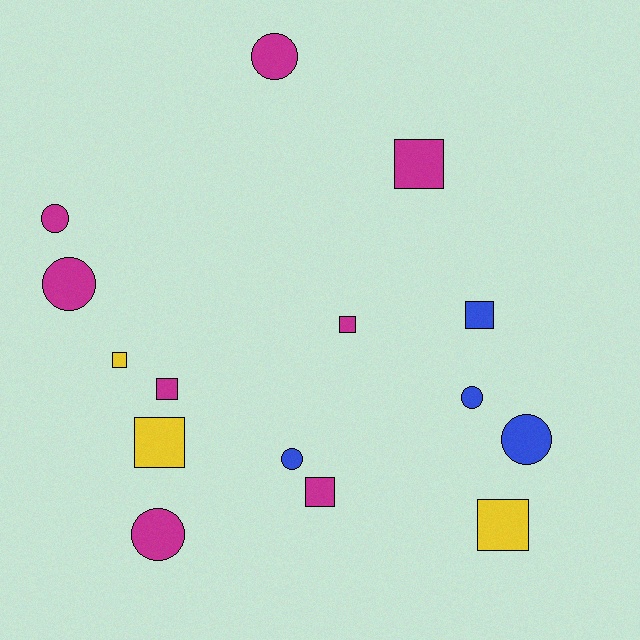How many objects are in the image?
There are 15 objects.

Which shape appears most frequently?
Square, with 8 objects.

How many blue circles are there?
There are 3 blue circles.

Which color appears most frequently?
Magenta, with 8 objects.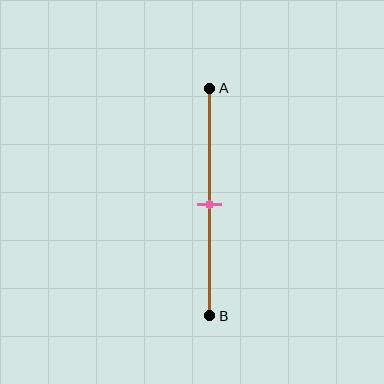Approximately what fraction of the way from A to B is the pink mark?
The pink mark is approximately 50% of the way from A to B.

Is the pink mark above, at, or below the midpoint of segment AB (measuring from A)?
The pink mark is approximately at the midpoint of segment AB.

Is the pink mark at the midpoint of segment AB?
Yes, the mark is approximately at the midpoint.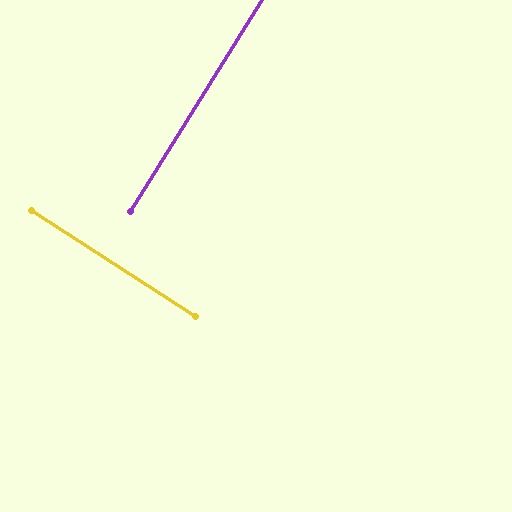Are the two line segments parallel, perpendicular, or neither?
Perpendicular — they meet at approximately 89°.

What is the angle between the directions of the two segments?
Approximately 89 degrees.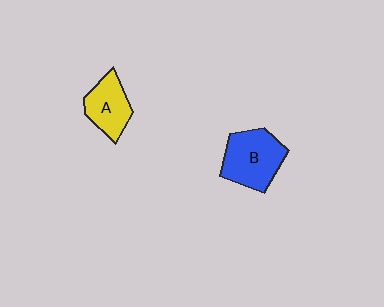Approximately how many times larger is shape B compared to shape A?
Approximately 1.4 times.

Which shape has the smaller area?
Shape A (yellow).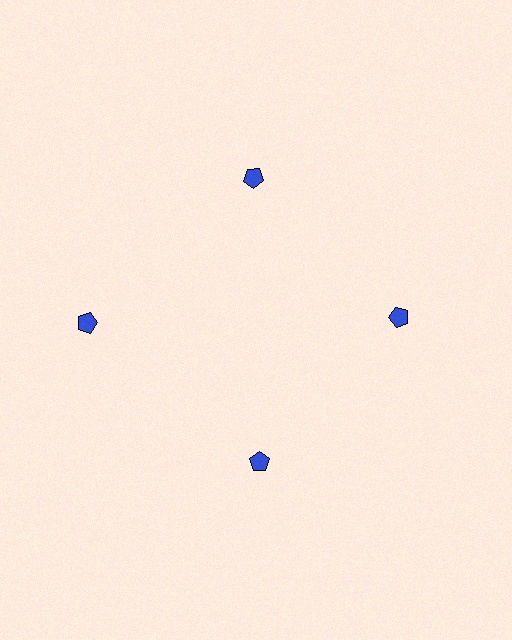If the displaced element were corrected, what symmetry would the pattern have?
It would have 4-fold rotational symmetry — the pattern would map onto itself every 90 degrees.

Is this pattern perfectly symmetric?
No. The 4 blue pentagons are arranged in a ring, but one element near the 9 o'clock position is pushed outward from the center, breaking the 4-fold rotational symmetry.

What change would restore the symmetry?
The symmetry would be restored by moving it inward, back onto the ring so that all 4 pentagons sit at equal angles and equal distance from the center.